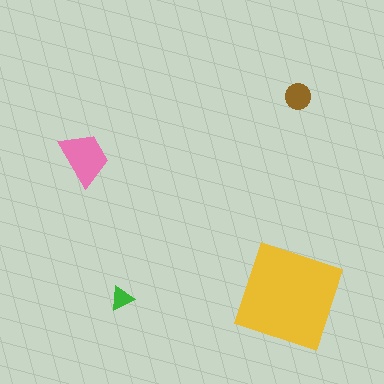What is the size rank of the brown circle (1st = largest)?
3rd.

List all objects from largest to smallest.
The yellow diamond, the pink trapezoid, the brown circle, the green triangle.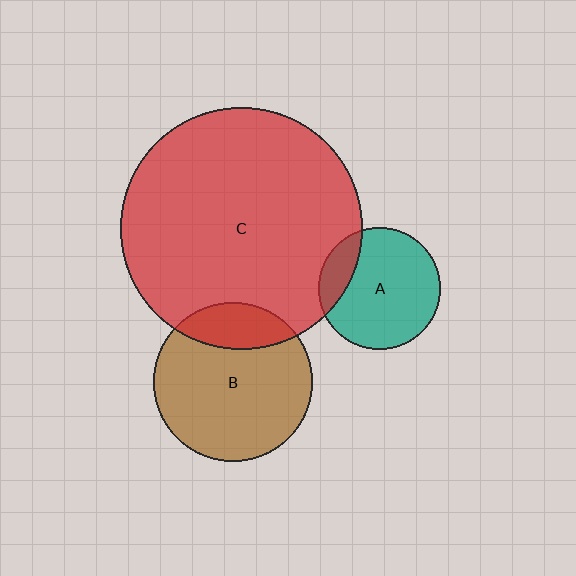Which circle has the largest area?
Circle C (red).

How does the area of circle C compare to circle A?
Approximately 3.9 times.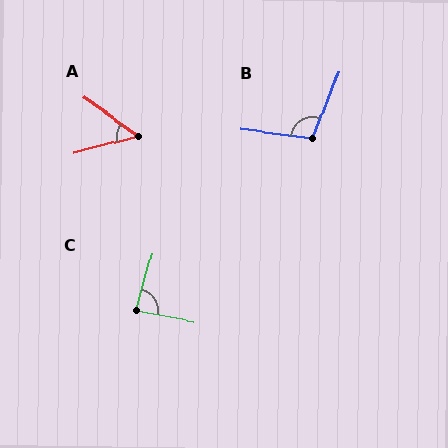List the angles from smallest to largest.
A (50°), C (85°), B (104°).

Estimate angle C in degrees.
Approximately 85 degrees.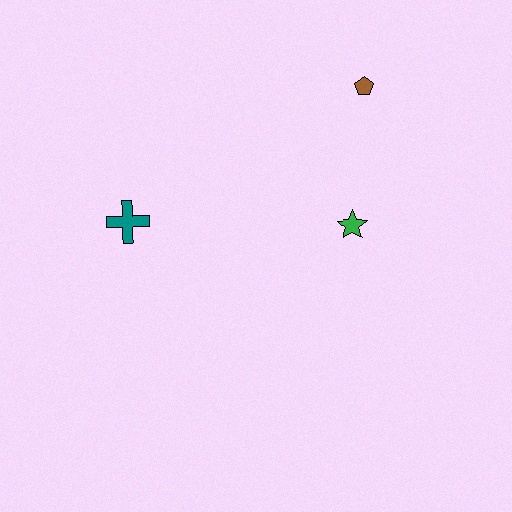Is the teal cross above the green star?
Yes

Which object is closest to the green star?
The brown pentagon is closest to the green star.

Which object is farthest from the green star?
The teal cross is farthest from the green star.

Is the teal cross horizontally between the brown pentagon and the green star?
No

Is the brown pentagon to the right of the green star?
Yes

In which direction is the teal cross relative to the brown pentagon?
The teal cross is to the left of the brown pentagon.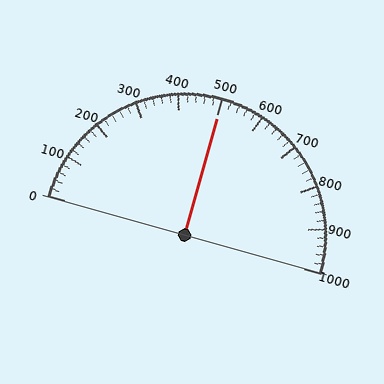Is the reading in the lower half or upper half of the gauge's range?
The reading is in the upper half of the range (0 to 1000).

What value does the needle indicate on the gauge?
The needle indicates approximately 500.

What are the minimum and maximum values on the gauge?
The gauge ranges from 0 to 1000.